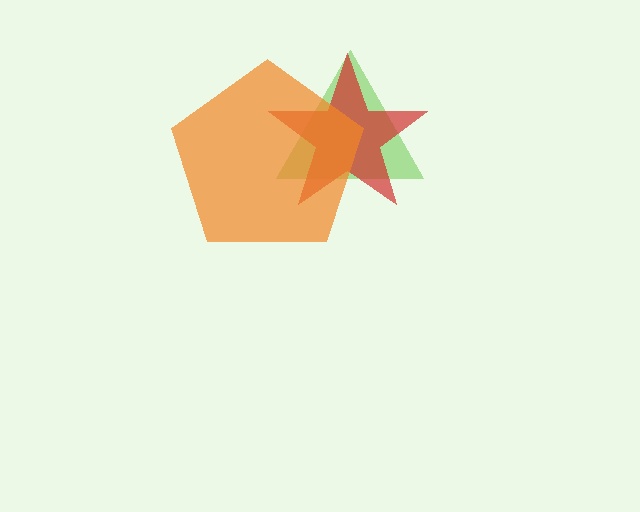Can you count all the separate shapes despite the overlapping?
Yes, there are 3 separate shapes.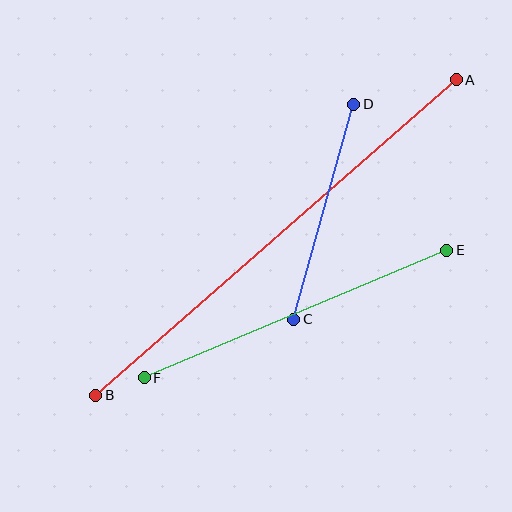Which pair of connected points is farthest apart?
Points A and B are farthest apart.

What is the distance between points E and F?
The distance is approximately 329 pixels.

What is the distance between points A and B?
The distance is approximately 479 pixels.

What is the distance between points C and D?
The distance is approximately 223 pixels.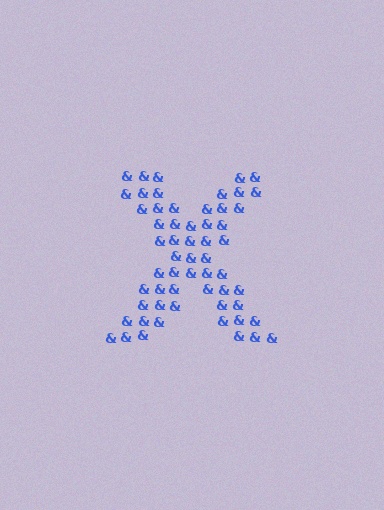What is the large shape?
The large shape is the letter X.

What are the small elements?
The small elements are ampersands.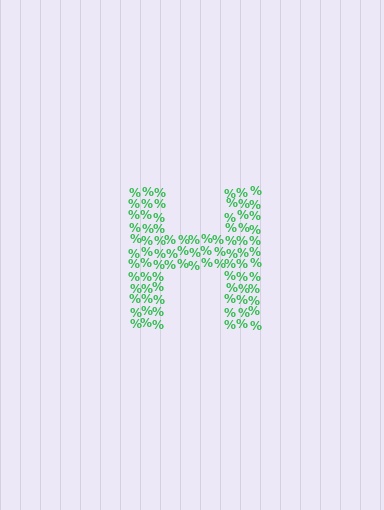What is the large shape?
The large shape is the letter H.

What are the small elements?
The small elements are percent signs.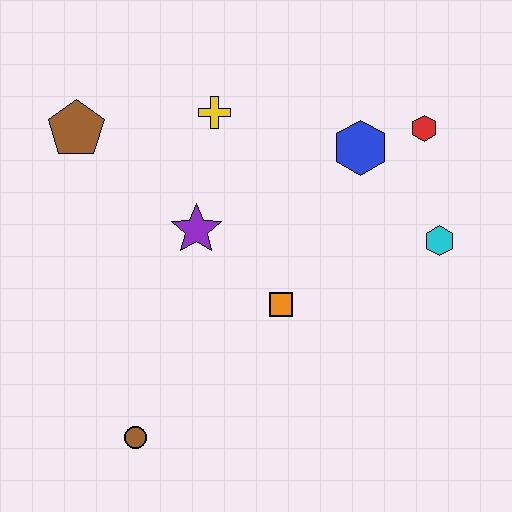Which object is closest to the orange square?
The purple star is closest to the orange square.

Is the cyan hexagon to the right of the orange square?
Yes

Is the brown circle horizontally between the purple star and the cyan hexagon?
No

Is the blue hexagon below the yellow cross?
Yes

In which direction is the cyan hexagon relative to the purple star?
The cyan hexagon is to the right of the purple star.